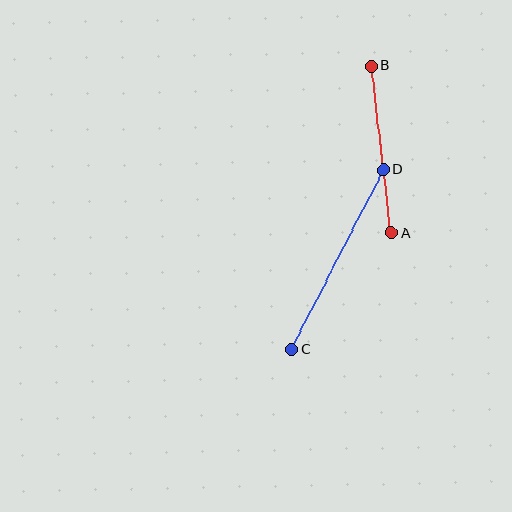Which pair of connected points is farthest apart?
Points C and D are farthest apart.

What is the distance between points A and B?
The distance is approximately 168 pixels.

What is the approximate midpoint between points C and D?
The midpoint is at approximately (338, 260) pixels.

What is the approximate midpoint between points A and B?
The midpoint is at approximately (381, 150) pixels.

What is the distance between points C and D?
The distance is approximately 202 pixels.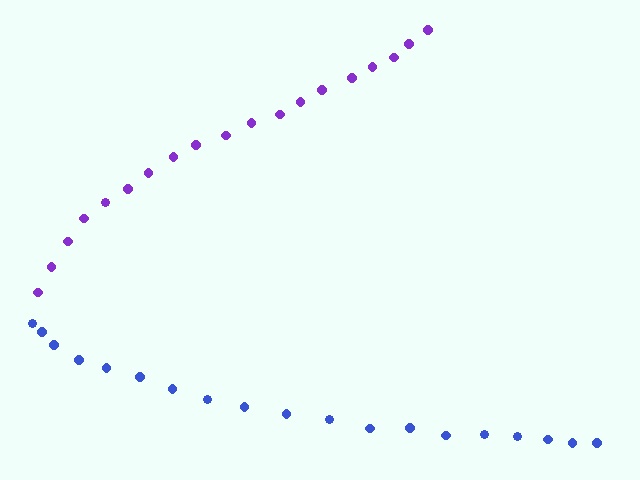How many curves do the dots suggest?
There are 2 distinct paths.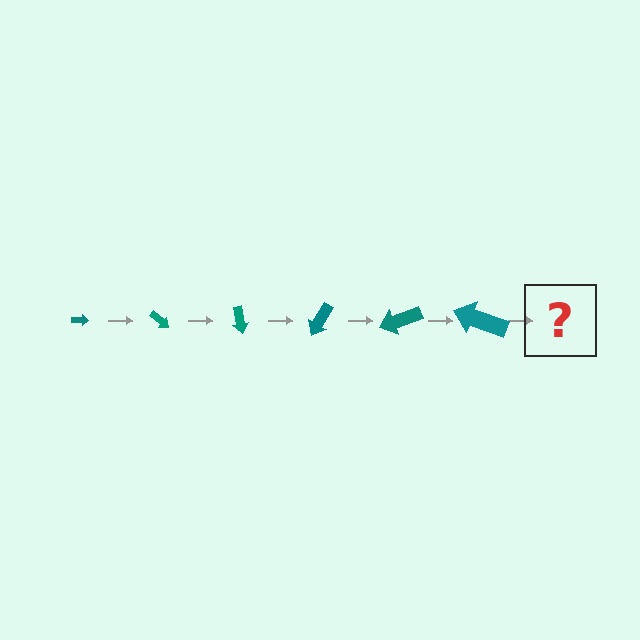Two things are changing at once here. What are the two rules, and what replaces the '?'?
The two rules are that the arrow grows larger each step and it rotates 40 degrees each step. The '?' should be an arrow, larger than the previous one and rotated 240 degrees from the start.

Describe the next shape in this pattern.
It should be an arrow, larger than the previous one and rotated 240 degrees from the start.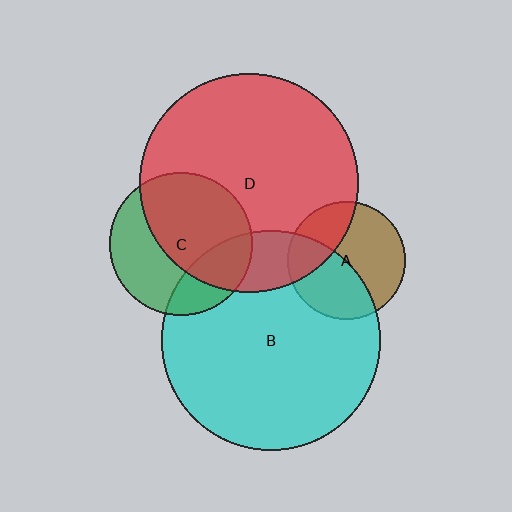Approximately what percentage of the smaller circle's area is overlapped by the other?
Approximately 25%.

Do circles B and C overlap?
Yes.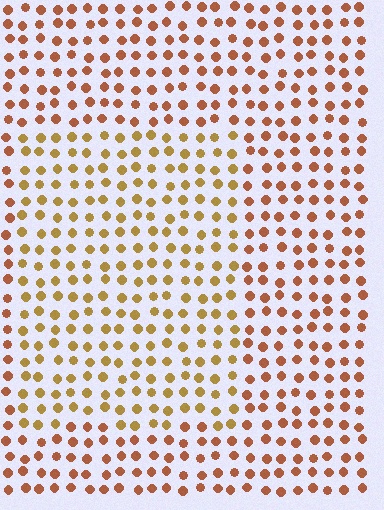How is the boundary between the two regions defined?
The boundary is defined purely by a slight shift in hue (about 27 degrees). Spacing, size, and orientation are identical on both sides.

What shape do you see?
I see a rectangle.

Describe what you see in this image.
The image is filled with small brown elements in a uniform arrangement. A rectangle-shaped region is visible where the elements are tinted to a slightly different hue, forming a subtle color boundary.